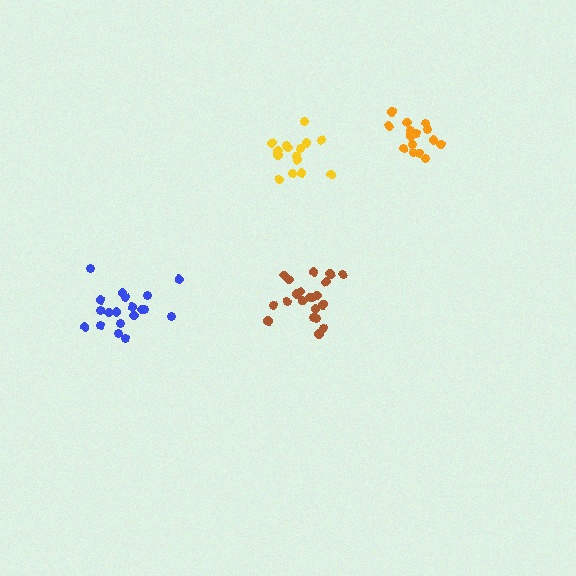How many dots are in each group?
Group 1: 17 dots, Group 2: 15 dots, Group 3: 21 dots, Group 4: 19 dots (72 total).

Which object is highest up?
The orange cluster is topmost.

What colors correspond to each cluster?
The clusters are colored: orange, yellow, brown, blue.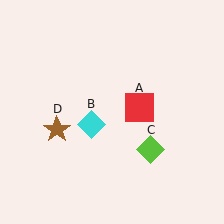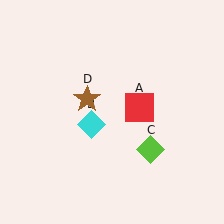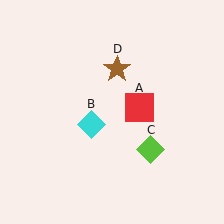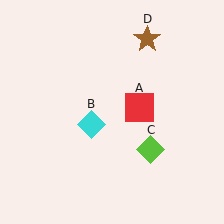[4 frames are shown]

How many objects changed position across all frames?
1 object changed position: brown star (object D).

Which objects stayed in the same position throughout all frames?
Red square (object A) and cyan diamond (object B) and lime diamond (object C) remained stationary.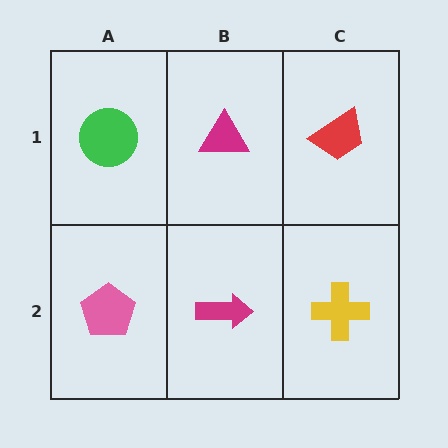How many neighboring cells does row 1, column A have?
2.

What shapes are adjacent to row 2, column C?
A red trapezoid (row 1, column C), a magenta arrow (row 2, column B).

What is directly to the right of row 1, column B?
A red trapezoid.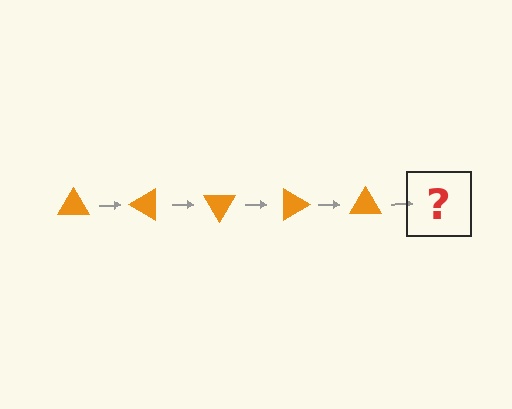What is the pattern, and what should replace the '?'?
The pattern is that the triangle rotates 30 degrees each step. The '?' should be an orange triangle rotated 150 degrees.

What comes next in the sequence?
The next element should be an orange triangle rotated 150 degrees.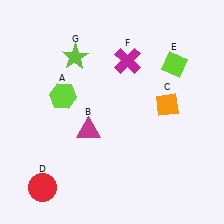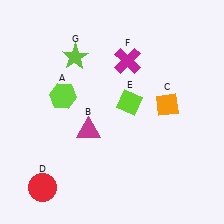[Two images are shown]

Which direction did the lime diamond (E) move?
The lime diamond (E) moved left.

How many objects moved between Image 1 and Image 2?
1 object moved between the two images.